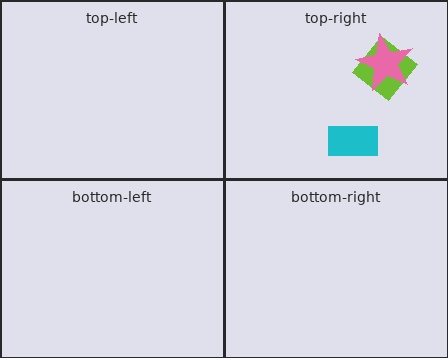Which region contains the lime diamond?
The top-right region.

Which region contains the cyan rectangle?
The top-right region.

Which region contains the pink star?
The top-right region.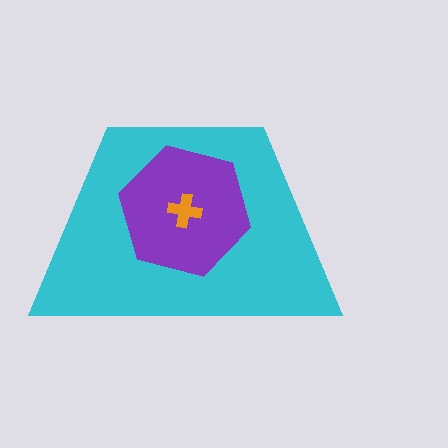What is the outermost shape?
The cyan trapezoid.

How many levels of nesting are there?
3.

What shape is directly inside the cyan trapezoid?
The purple hexagon.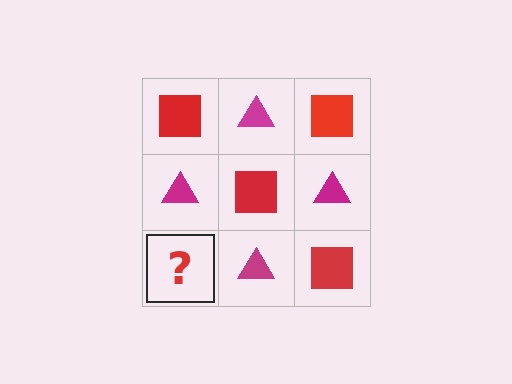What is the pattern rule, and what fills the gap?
The rule is that it alternates red square and magenta triangle in a checkerboard pattern. The gap should be filled with a red square.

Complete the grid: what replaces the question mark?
The question mark should be replaced with a red square.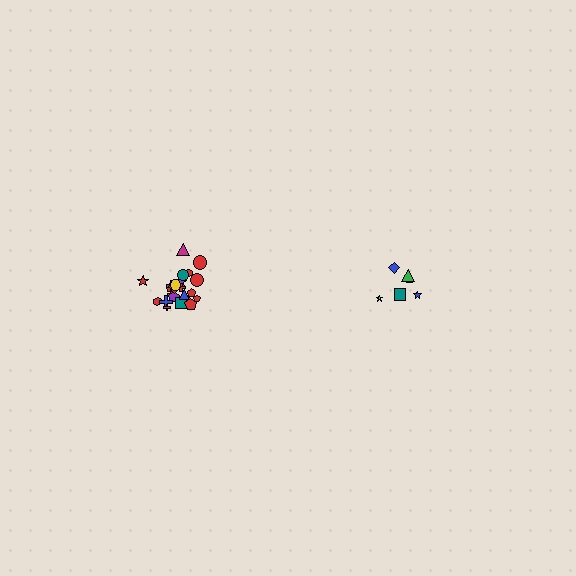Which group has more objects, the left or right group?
The left group.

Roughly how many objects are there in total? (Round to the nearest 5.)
Roughly 30 objects in total.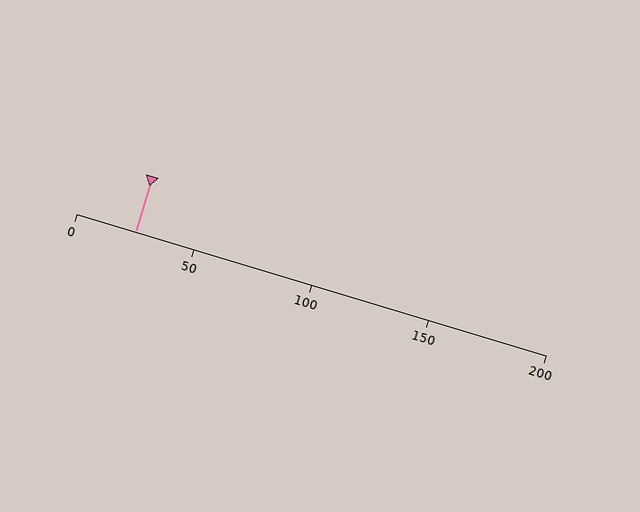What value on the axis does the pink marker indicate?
The marker indicates approximately 25.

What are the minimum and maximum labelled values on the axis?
The axis runs from 0 to 200.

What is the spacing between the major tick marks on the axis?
The major ticks are spaced 50 apart.